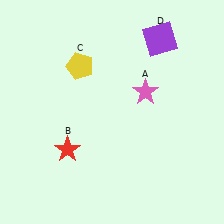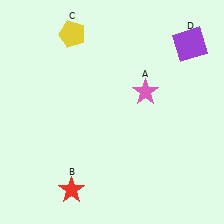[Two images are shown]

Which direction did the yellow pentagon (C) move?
The yellow pentagon (C) moved up.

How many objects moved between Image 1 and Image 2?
3 objects moved between the two images.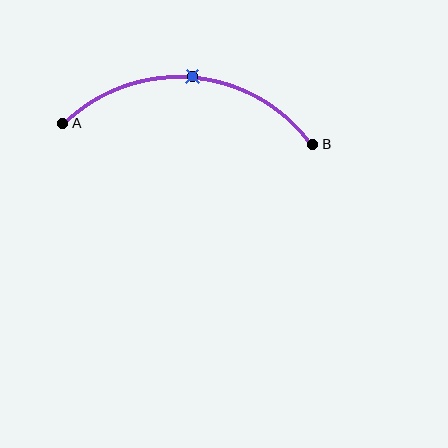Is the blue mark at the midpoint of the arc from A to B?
Yes. The blue mark lies on the arc at equal arc-length from both A and B — it is the arc midpoint.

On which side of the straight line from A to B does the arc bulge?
The arc bulges above the straight line connecting A and B.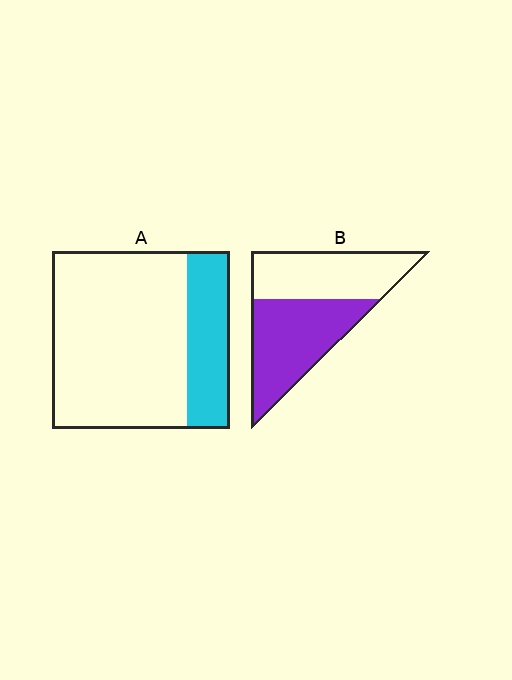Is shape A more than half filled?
No.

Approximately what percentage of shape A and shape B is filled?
A is approximately 25% and B is approximately 55%.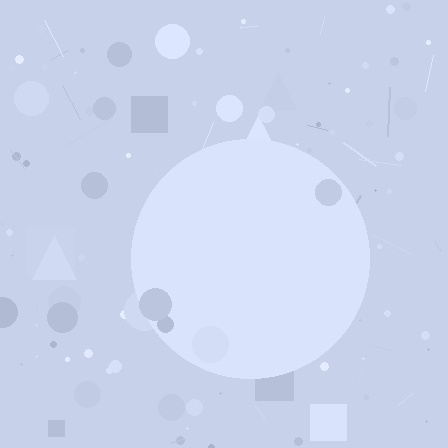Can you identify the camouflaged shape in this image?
The camouflaged shape is a circle.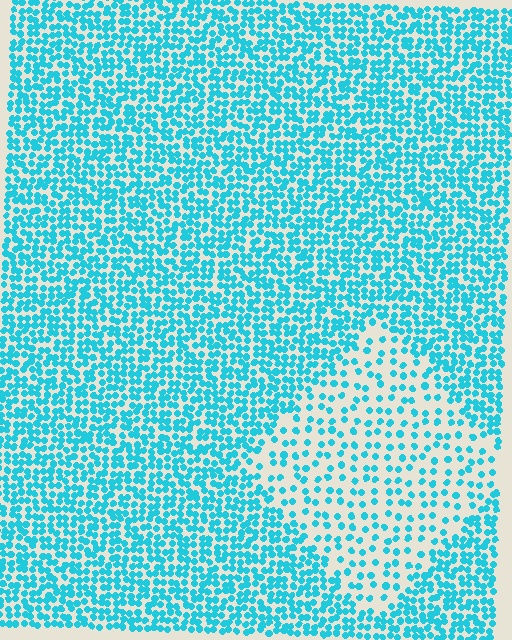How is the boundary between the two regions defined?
The boundary is defined by a change in element density (approximately 2.4x ratio). All elements are the same color, size, and shape.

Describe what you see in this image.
The image contains small cyan elements arranged at two different densities. A diamond-shaped region is visible where the elements are less densely packed than the surrounding area.